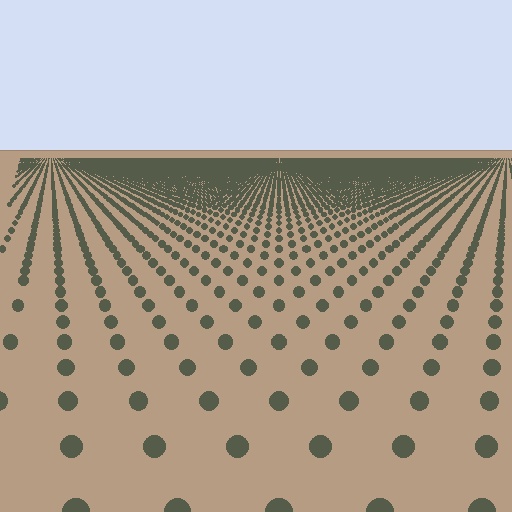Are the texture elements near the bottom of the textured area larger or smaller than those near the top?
Larger. Near the bottom, elements are closer to the viewer and appear at a bigger on-screen size.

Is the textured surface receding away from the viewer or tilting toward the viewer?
The surface is receding away from the viewer. Texture elements get smaller and denser toward the top.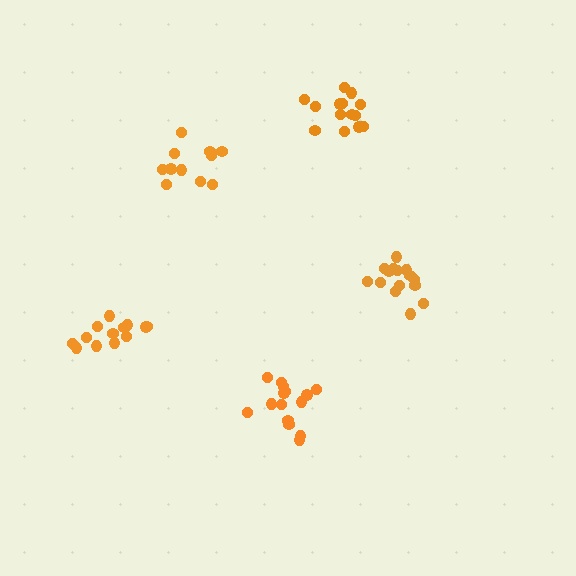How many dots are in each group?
Group 1: 15 dots, Group 2: 14 dots, Group 3: 11 dots, Group 4: 15 dots, Group 5: 13 dots (68 total).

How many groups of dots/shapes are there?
There are 5 groups.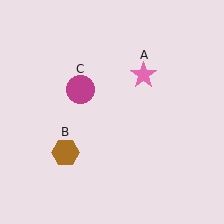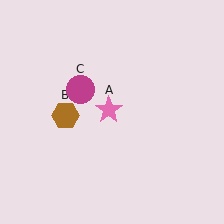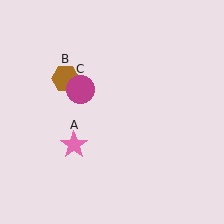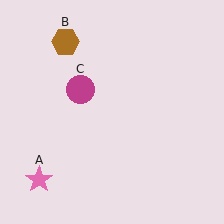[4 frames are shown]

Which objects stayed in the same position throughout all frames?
Magenta circle (object C) remained stationary.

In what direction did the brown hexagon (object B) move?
The brown hexagon (object B) moved up.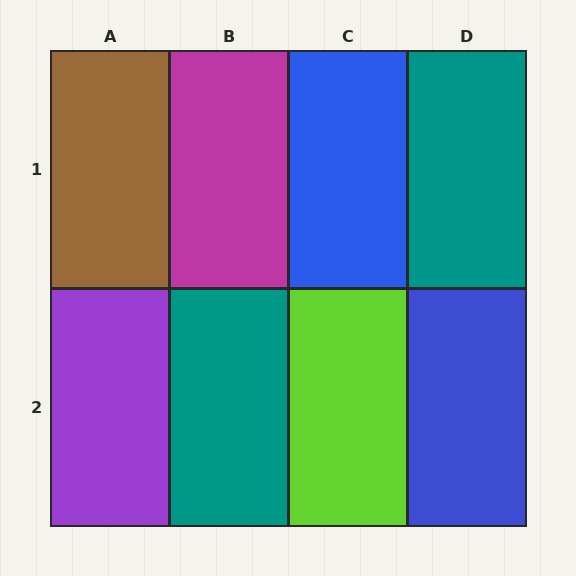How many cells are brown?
1 cell is brown.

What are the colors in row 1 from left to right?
Brown, magenta, blue, teal.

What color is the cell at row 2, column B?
Teal.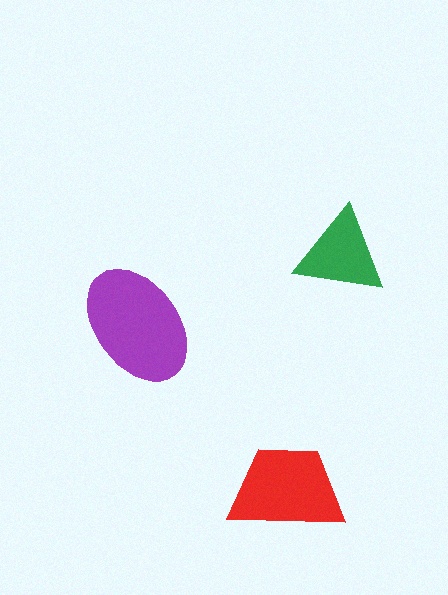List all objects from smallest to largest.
The green triangle, the red trapezoid, the purple ellipse.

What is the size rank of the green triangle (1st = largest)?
3rd.